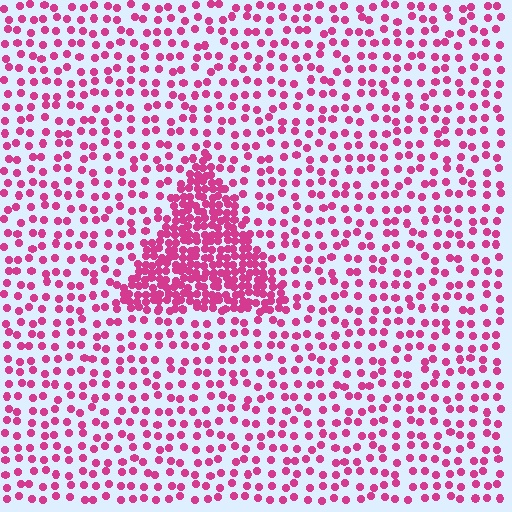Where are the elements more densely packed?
The elements are more densely packed inside the triangle boundary.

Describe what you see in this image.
The image contains small magenta elements arranged at two different densities. A triangle-shaped region is visible where the elements are more densely packed than the surrounding area.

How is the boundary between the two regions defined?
The boundary is defined by a change in element density (approximately 2.9x ratio). All elements are the same color, size, and shape.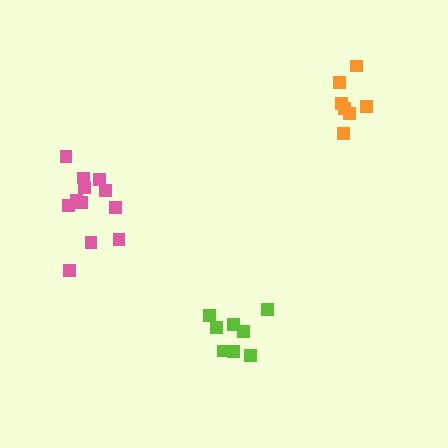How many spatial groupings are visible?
There are 3 spatial groupings.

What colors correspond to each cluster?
The clusters are colored: lime, orange, pink.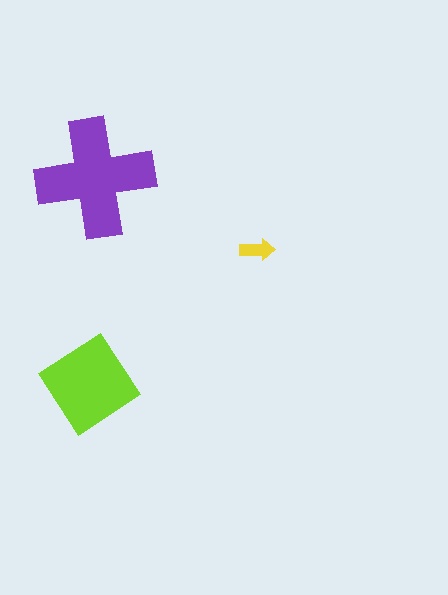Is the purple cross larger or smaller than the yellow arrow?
Larger.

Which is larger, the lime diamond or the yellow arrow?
The lime diamond.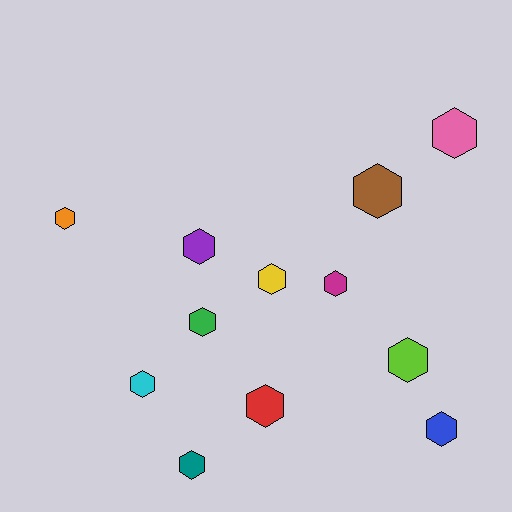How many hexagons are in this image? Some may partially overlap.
There are 12 hexagons.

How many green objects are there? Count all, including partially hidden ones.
There is 1 green object.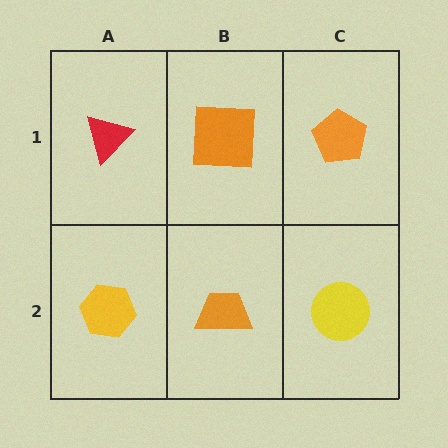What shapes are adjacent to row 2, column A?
A red triangle (row 1, column A), an orange trapezoid (row 2, column B).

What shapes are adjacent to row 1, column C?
A yellow circle (row 2, column C), an orange square (row 1, column B).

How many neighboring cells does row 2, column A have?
2.